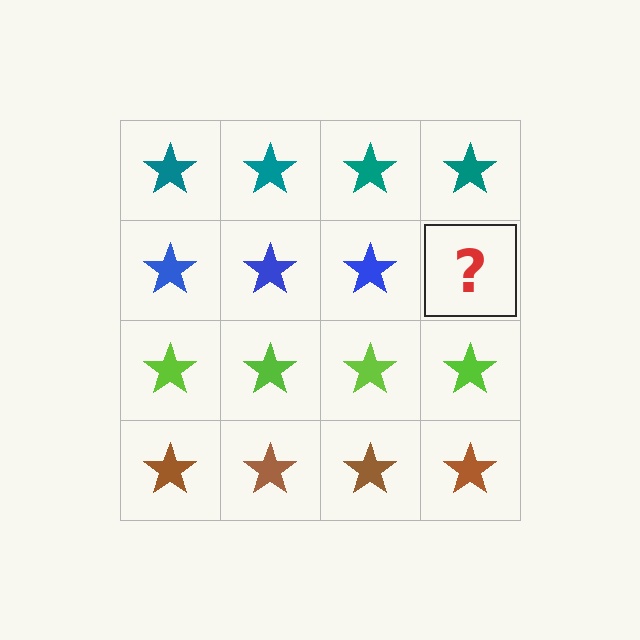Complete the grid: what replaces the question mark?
The question mark should be replaced with a blue star.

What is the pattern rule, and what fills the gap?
The rule is that each row has a consistent color. The gap should be filled with a blue star.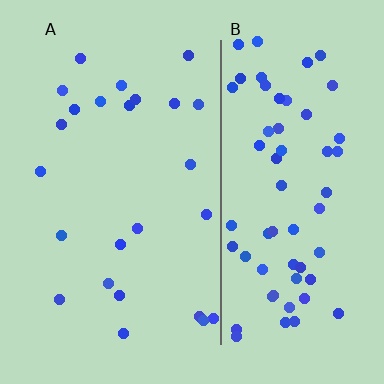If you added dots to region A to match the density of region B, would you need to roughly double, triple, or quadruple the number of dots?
Approximately triple.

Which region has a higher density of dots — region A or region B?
B (the right).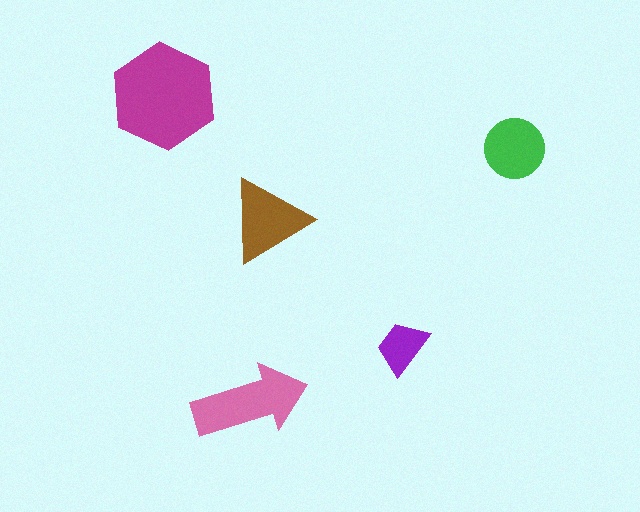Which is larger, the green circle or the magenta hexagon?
The magenta hexagon.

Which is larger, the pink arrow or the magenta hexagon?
The magenta hexagon.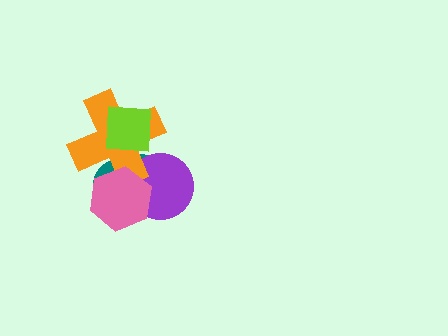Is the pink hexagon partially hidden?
No, no other shape covers it.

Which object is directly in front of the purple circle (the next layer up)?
The orange cross is directly in front of the purple circle.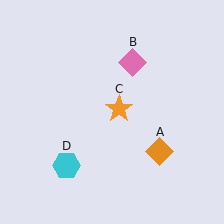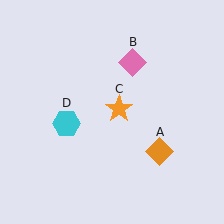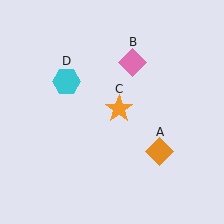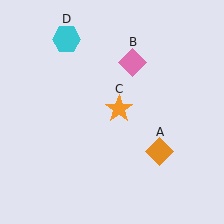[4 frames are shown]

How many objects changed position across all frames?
1 object changed position: cyan hexagon (object D).